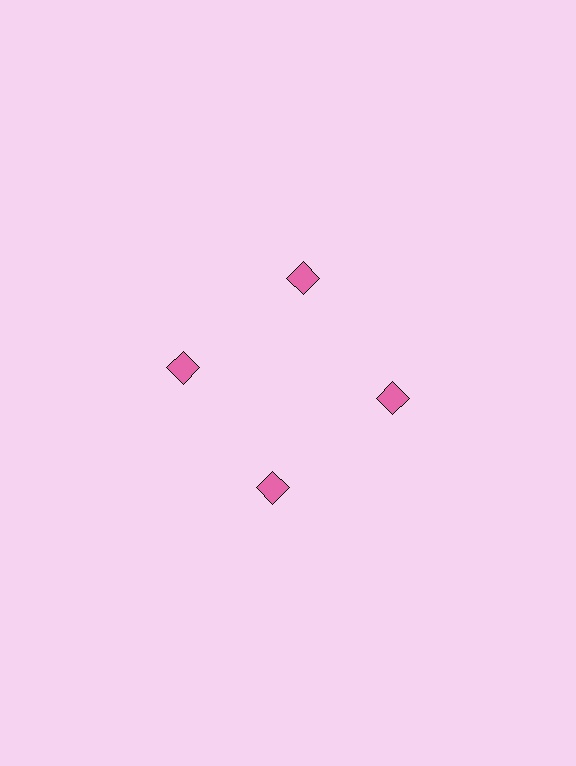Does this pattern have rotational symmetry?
Yes, this pattern has 4-fold rotational symmetry. It looks the same after rotating 90 degrees around the center.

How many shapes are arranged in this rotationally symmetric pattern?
There are 4 shapes, arranged in 4 groups of 1.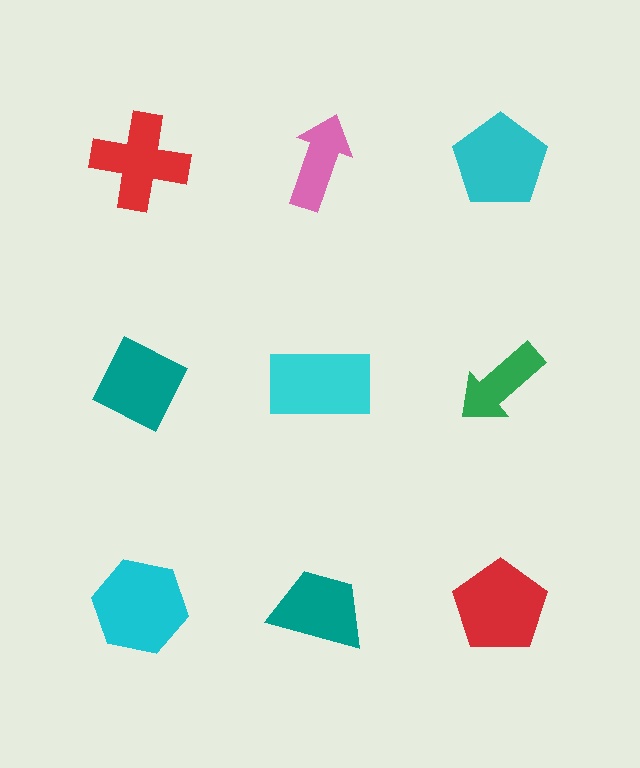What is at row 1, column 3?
A cyan pentagon.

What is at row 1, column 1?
A red cross.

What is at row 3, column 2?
A teal trapezoid.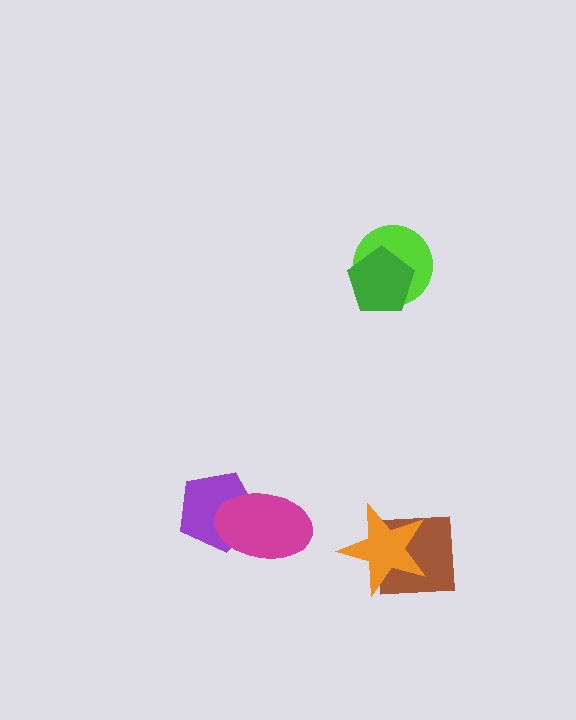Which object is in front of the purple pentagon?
The magenta ellipse is in front of the purple pentagon.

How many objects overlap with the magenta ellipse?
1 object overlaps with the magenta ellipse.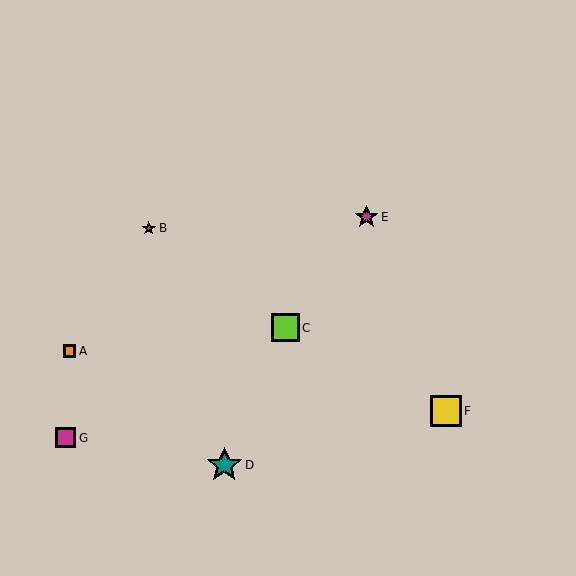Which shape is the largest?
The teal star (labeled D) is the largest.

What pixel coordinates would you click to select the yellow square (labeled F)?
Click at (446, 411) to select the yellow square F.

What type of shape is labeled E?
Shape E is a magenta star.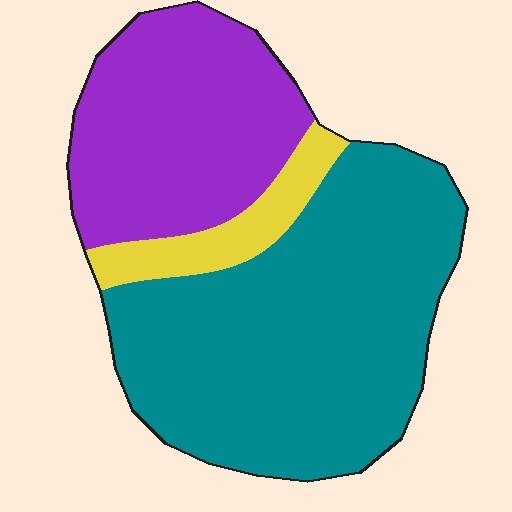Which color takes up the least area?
Yellow, at roughly 10%.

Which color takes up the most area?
Teal, at roughly 60%.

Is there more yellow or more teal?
Teal.